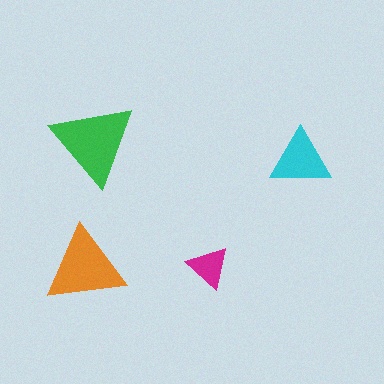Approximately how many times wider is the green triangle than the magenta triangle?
About 2 times wider.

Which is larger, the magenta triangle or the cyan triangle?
The cyan one.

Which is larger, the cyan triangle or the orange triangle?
The orange one.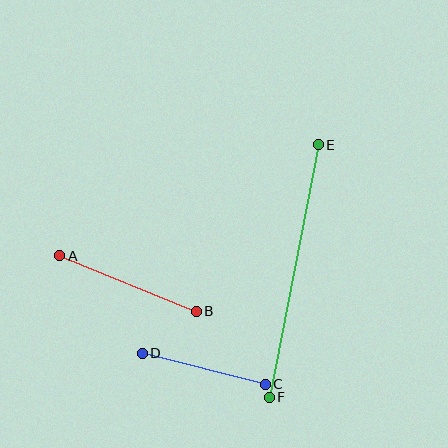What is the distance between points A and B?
The distance is approximately 147 pixels.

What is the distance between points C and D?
The distance is approximately 127 pixels.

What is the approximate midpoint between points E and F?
The midpoint is at approximately (294, 271) pixels.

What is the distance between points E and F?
The distance is approximately 257 pixels.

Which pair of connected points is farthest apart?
Points E and F are farthest apart.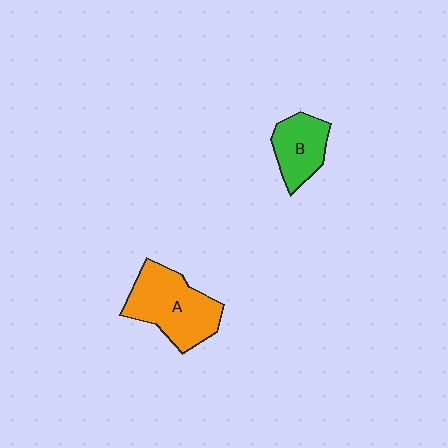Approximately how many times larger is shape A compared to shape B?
Approximately 1.6 times.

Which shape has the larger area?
Shape A (orange).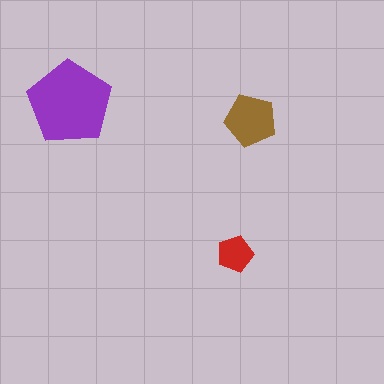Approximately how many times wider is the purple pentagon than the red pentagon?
About 2.5 times wider.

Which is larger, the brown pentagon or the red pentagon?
The brown one.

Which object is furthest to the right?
The brown pentagon is rightmost.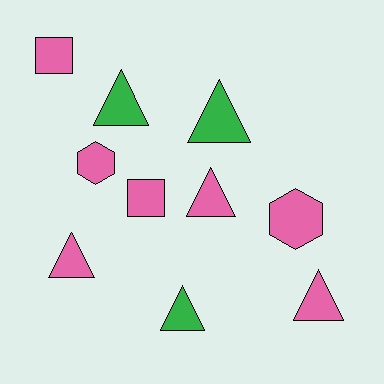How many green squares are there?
There are no green squares.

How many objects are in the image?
There are 10 objects.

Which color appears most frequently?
Pink, with 7 objects.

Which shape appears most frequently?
Triangle, with 6 objects.